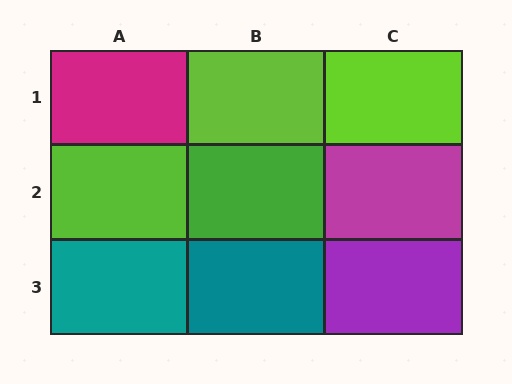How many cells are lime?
3 cells are lime.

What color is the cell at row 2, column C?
Magenta.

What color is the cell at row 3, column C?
Purple.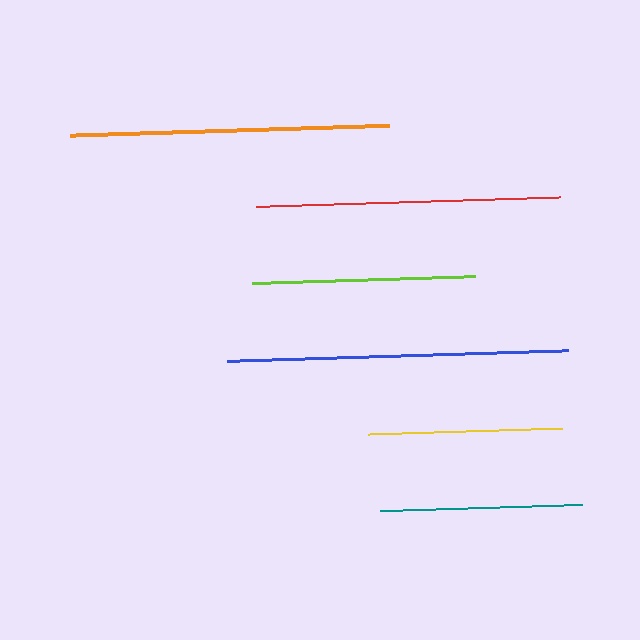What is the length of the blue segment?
The blue segment is approximately 340 pixels long.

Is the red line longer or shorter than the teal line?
The red line is longer than the teal line.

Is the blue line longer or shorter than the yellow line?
The blue line is longer than the yellow line.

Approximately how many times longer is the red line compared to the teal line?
The red line is approximately 1.5 times the length of the teal line.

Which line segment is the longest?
The blue line is the longest at approximately 340 pixels.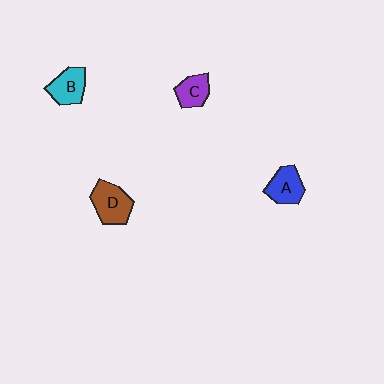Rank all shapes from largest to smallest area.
From largest to smallest: D (brown), B (cyan), A (blue), C (purple).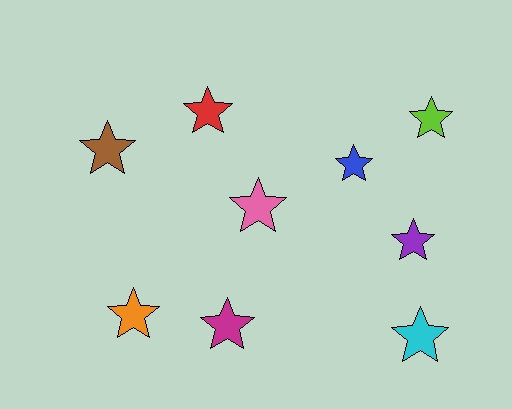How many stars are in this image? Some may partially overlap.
There are 9 stars.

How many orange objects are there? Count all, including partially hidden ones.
There is 1 orange object.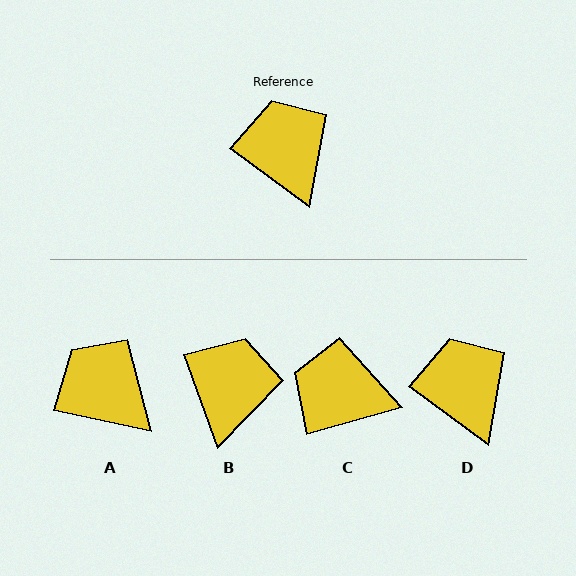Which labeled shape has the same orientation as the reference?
D.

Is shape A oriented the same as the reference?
No, it is off by about 24 degrees.